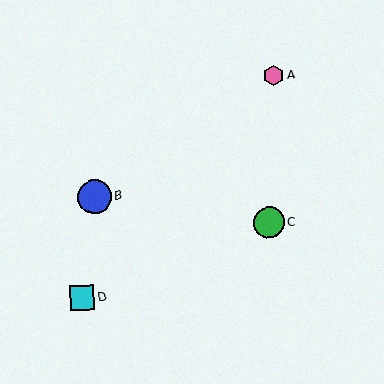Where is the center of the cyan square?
The center of the cyan square is at (82, 298).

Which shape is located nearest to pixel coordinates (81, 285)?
The cyan square (labeled D) at (82, 298) is nearest to that location.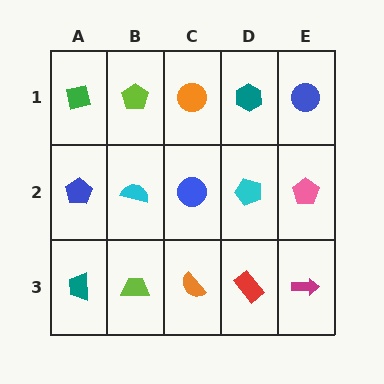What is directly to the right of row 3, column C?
A red rectangle.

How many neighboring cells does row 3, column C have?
3.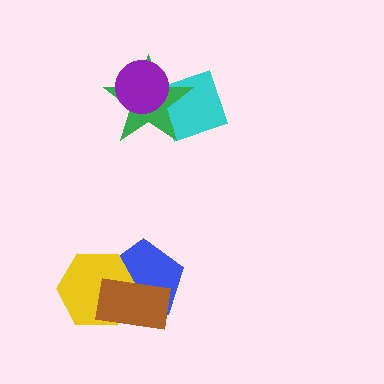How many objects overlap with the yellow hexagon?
2 objects overlap with the yellow hexagon.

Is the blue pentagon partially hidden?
Yes, it is partially covered by another shape.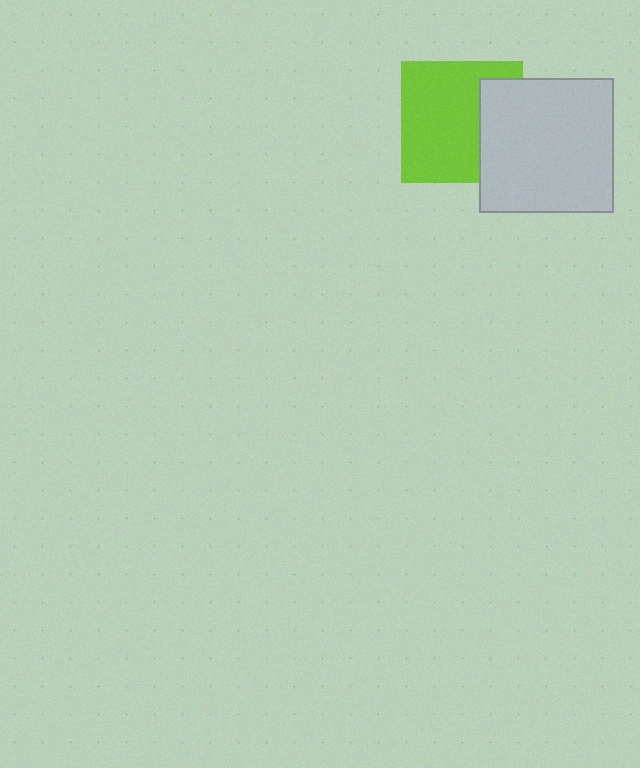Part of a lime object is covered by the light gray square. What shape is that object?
It is a square.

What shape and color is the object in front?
The object in front is a light gray square.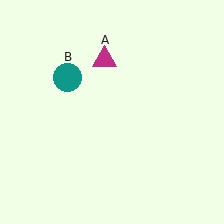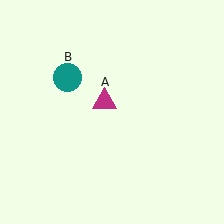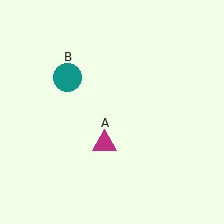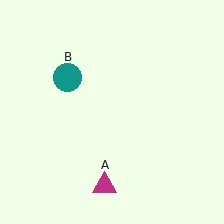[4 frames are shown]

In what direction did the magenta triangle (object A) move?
The magenta triangle (object A) moved down.